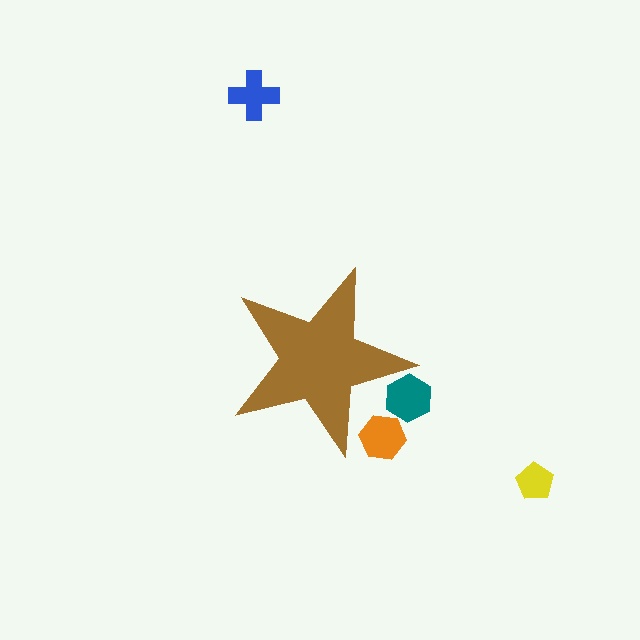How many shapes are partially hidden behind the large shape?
2 shapes are partially hidden.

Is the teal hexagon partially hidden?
Yes, the teal hexagon is partially hidden behind the brown star.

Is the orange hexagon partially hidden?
Yes, the orange hexagon is partially hidden behind the brown star.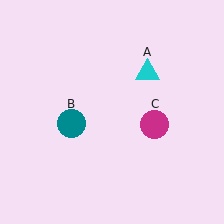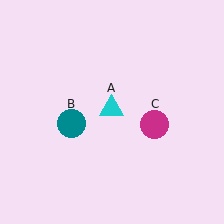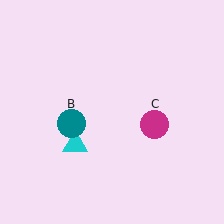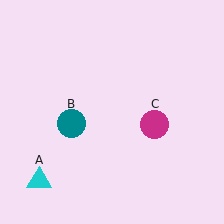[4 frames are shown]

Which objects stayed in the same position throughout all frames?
Teal circle (object B) and magenta circle (object C) remained stationary.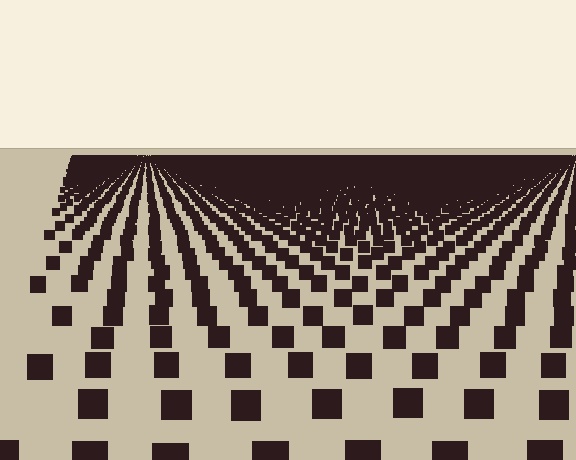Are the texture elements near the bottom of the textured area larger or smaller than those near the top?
Larger. Near the bottom, elements are closer to the viewer and appear at a bigger on-screen size.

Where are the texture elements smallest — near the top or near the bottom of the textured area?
Near the top.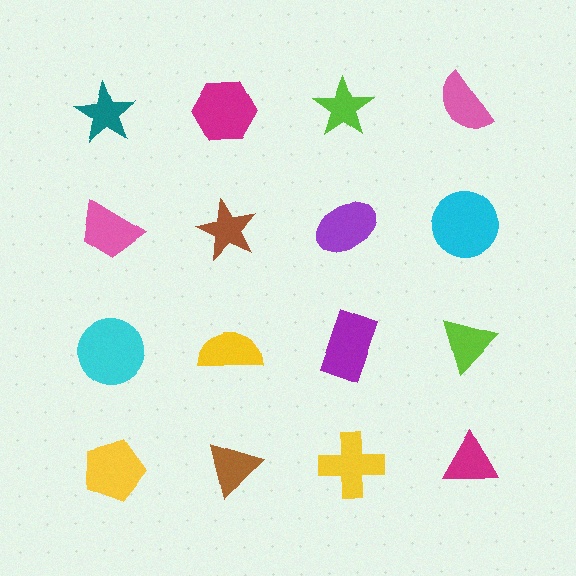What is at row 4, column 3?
A yellow cross.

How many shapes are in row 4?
4 shapes.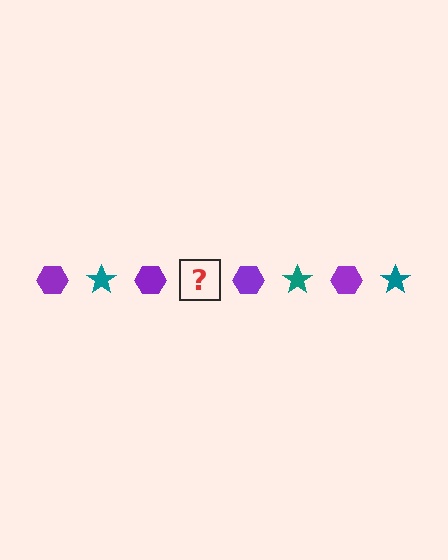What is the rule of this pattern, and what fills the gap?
The rule is that the pattern alternates between purple hexagon and teal star. The gap should be filled with a teal star.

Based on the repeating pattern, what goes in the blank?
The blank should be a teal star.